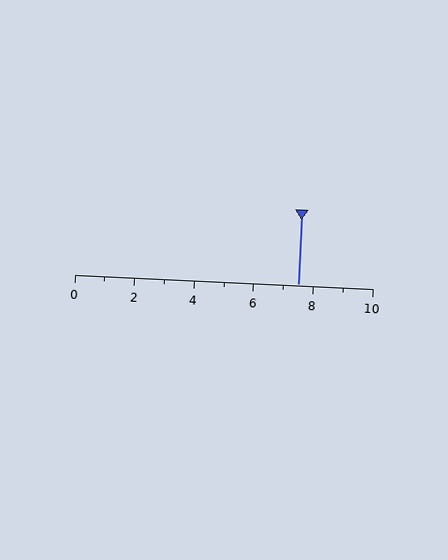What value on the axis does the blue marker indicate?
The marker indicates approximately 7.5.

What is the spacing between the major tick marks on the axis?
The major ticks are spaced 2 apart.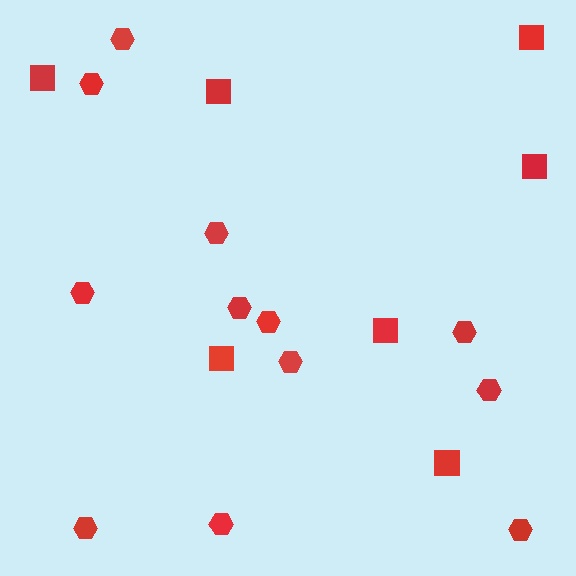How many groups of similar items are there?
There are 2 groups: one group of hexagons (12) and one group of squares (7).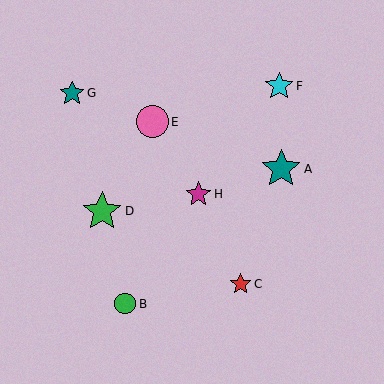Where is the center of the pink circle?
The center of the pink circle is at (153, 122).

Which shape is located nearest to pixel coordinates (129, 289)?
The green circle (labeled B) at (125, 304) is nearest to that location.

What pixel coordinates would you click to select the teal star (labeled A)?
Click at (281, 169) to select the teal star A.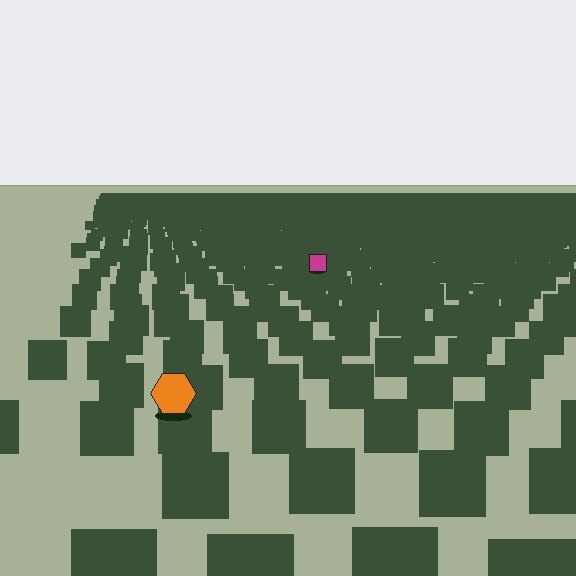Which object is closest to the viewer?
The orange hexagon is closest. The texture marks near it are larger and more spread out.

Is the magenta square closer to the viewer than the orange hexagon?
No. The orange hexagon is closer — you can tell from the texture gradient: the ground texture is coarser near it.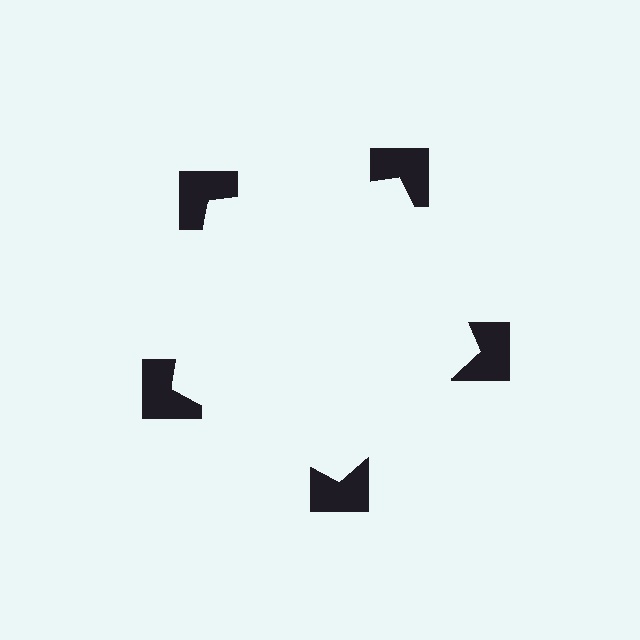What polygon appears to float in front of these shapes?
An illusory pentagon — its edges are inferred from the aligned wedge cuts in the notched squares, not physically drawn.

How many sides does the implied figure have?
5 sides.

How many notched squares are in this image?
There are 5 — one at each vertex of the illusory pentagon.